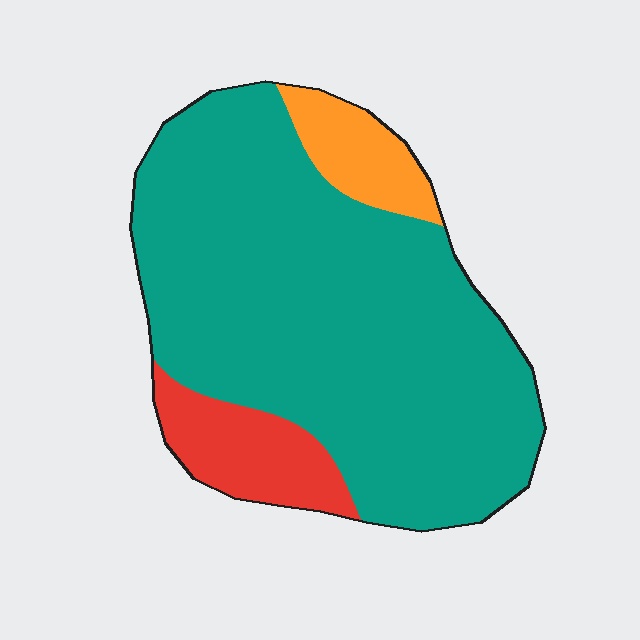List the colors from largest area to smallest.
From largest to smallest: teal, red, orange.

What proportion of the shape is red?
Red takes up about one eighth (1/8) of the shape.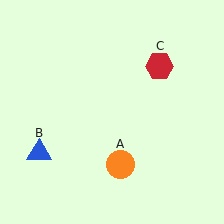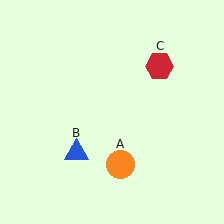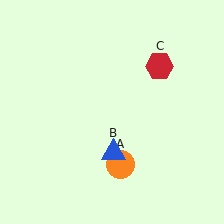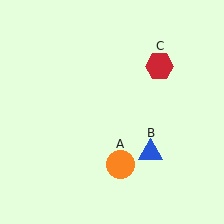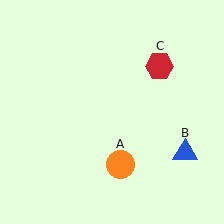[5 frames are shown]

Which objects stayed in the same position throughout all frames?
Orange circle (object A) and red hexagon (object C) remained stationary.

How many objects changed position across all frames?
1 object changed position: blue triangle (object B).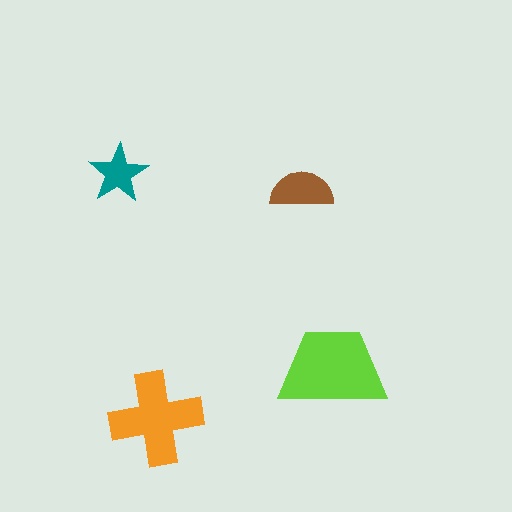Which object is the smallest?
The teal star.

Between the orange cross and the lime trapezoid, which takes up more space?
The lime trapezoid.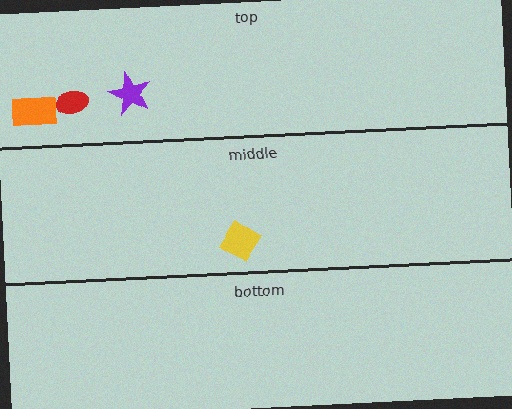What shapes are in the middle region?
The yellow diamond.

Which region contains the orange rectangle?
The top region.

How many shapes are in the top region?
3.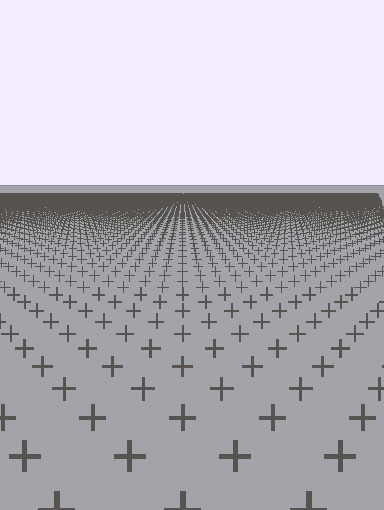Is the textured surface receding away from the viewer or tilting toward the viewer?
The surface is receding away from the viewer. Texture elements get smaller and denser toward the top.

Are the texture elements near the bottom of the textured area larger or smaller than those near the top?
Larger. Near the bottom, elements are closer to the viewer and appear at a bigger on-screen size.